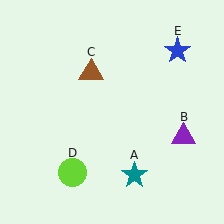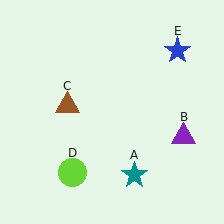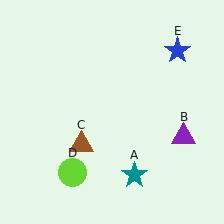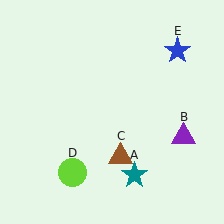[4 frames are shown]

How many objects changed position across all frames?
1 object changed position: brown triangle (object C).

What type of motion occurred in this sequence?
The brown triangle (object C) rotated counterclockwise around the center of the scene.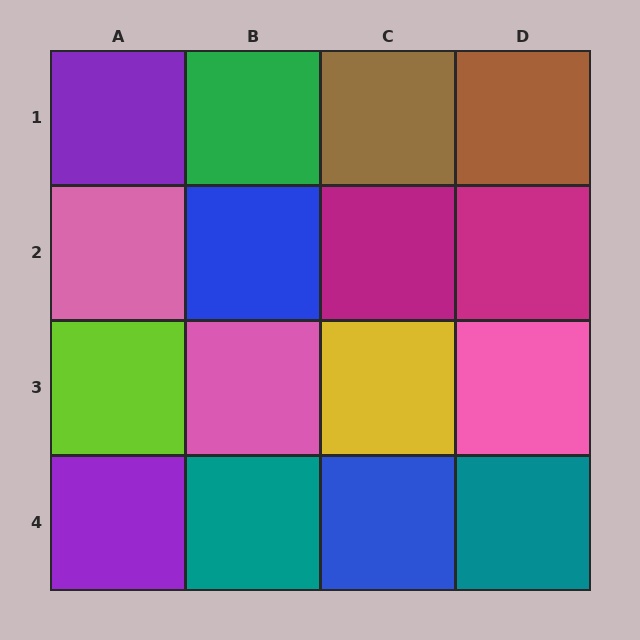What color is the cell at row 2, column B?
Blue.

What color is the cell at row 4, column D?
Teal.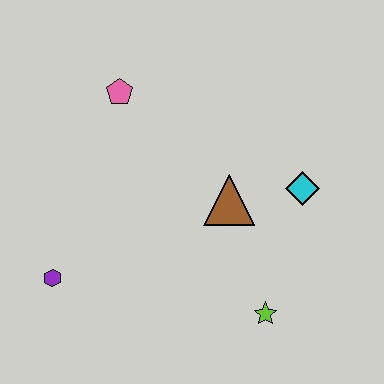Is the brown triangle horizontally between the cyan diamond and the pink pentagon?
Yes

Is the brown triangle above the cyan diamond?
No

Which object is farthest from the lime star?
The pink pentagon is farthest from the lime star.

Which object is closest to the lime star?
The brown triangle is closest to the lime star.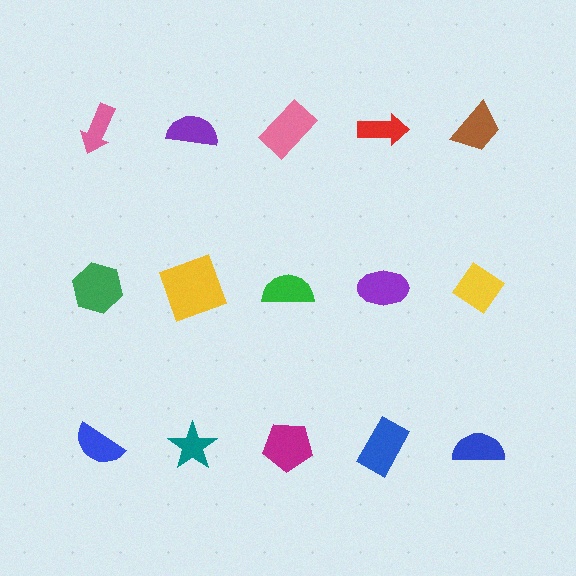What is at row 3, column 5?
A blue semicircle.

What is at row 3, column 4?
A blue rectangle.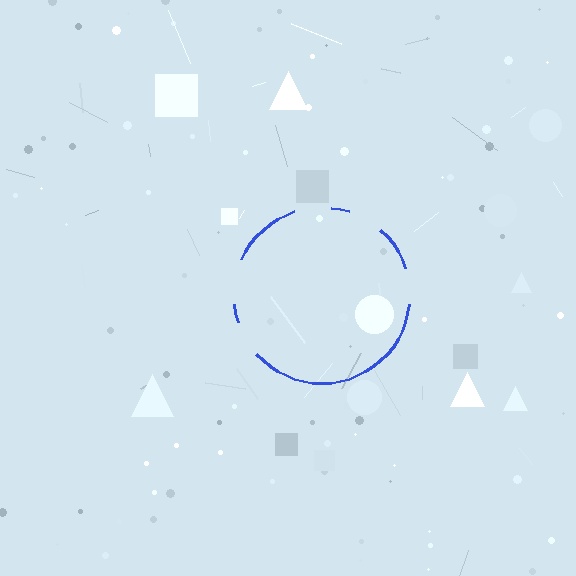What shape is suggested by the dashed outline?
The dashed outline suggests a circle.